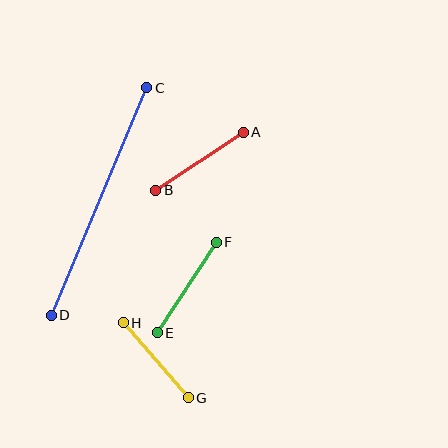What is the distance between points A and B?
The distance is approximately 105 pixels.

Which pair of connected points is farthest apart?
Points C and D are farthest apart.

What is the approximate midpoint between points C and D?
The midpoint is at approximately (99, 201) pixels.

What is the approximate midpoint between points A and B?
The midpoint is at approximately (200, 161) pixels.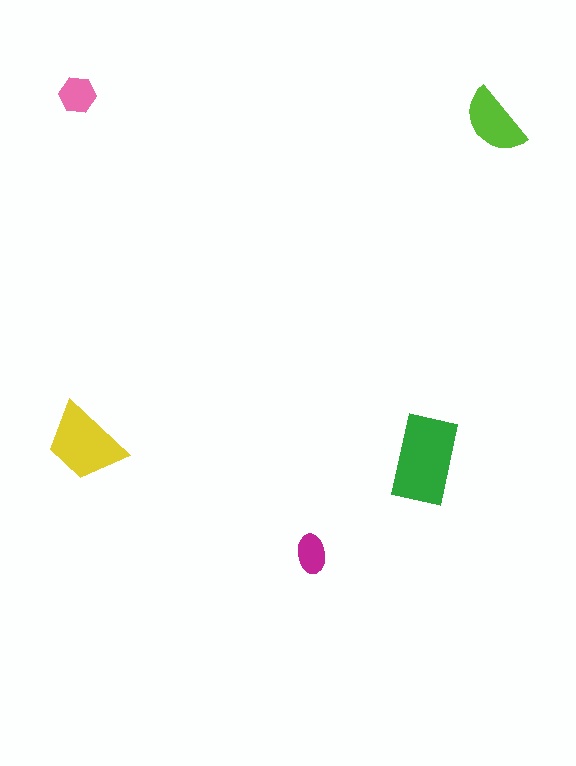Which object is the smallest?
The magenta ellipse.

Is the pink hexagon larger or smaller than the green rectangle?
Smaller.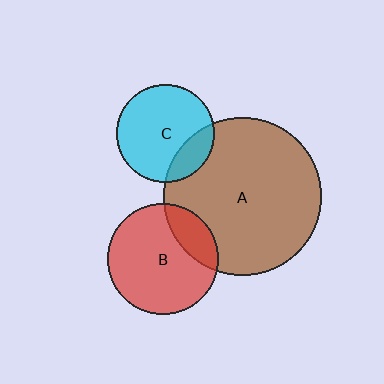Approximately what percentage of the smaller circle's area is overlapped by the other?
Approximately 20%.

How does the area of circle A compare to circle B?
Approximately 2.0 times.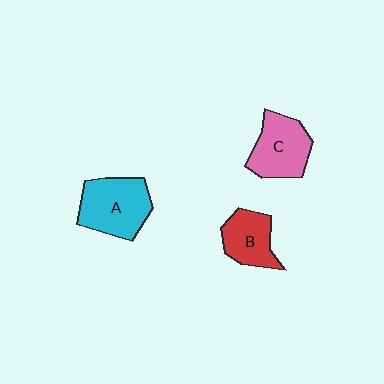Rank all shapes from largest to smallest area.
From largest to smallest: A (cyan), C (pink), B (red).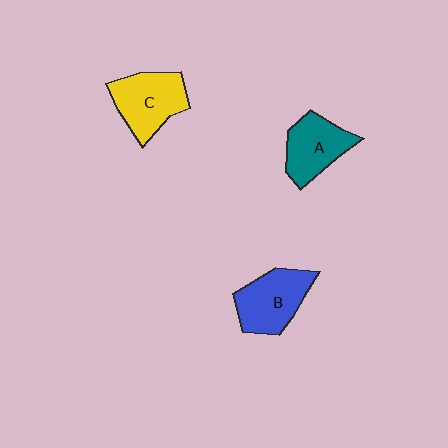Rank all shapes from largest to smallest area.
From largest to smallest: C (yellow), B (blue), A (teal).